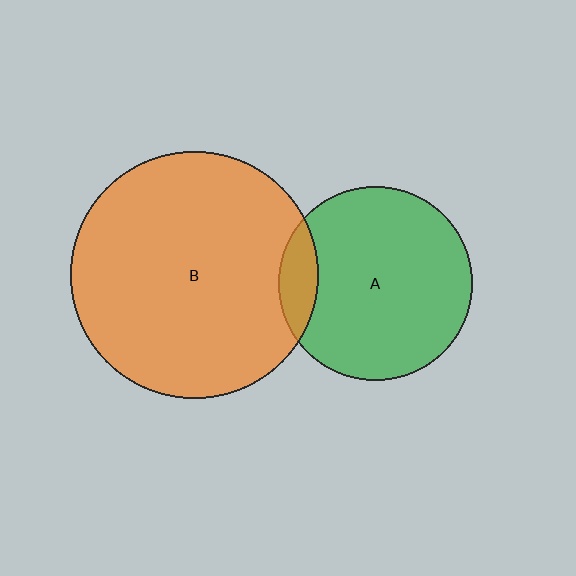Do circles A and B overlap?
Yes.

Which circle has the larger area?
Circle B (orange).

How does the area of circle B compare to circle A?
Approximately 1.6 times.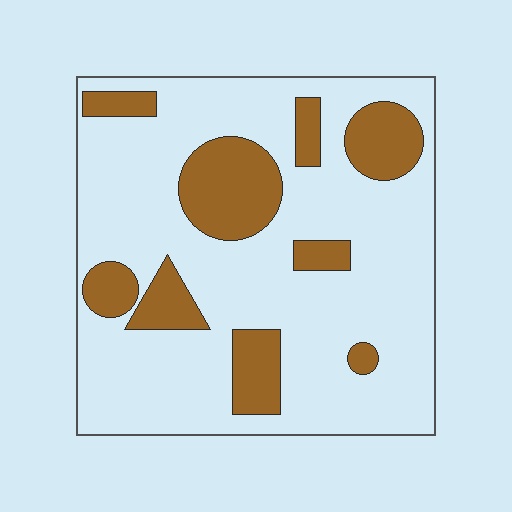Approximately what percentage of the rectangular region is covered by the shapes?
Approximately 25%.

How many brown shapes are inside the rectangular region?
9.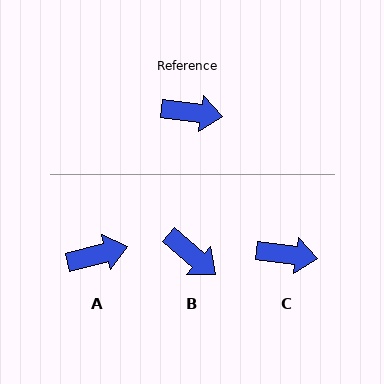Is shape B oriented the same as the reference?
No, it is off by about 33 degrees.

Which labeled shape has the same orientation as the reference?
C.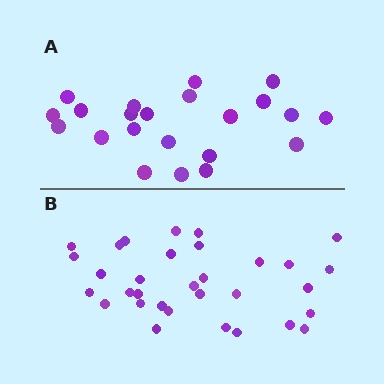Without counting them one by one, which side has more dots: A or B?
Region B (the bottom region) has more dots.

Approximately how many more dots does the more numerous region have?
Region B has roughly 10 or so more dots than region A.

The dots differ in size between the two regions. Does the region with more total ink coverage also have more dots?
No. Region A has more total ink coverage because its dots are larger, but region B actually contains more individual dots. Total area can be misleading — the number of items is what matters here.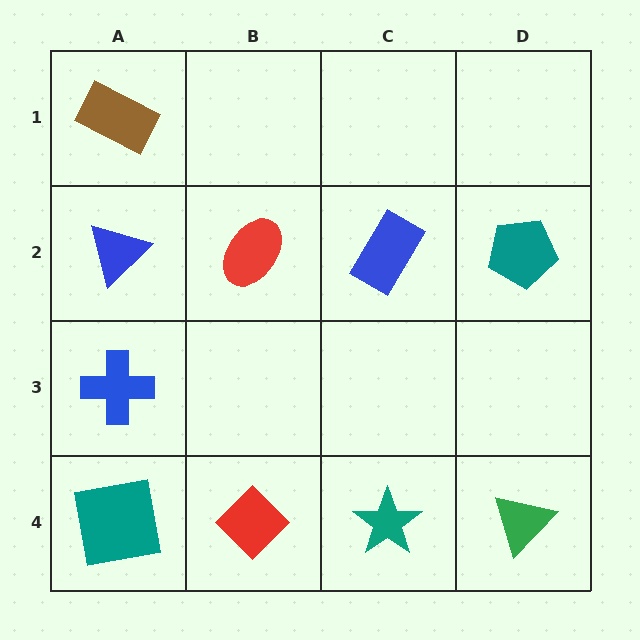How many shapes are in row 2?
4 shapes.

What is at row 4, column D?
A green triangle.